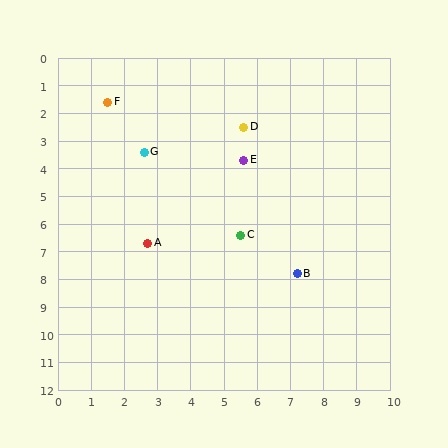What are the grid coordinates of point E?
Point E is at approximately (5.6, 3.7).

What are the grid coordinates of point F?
Point F is at approximately (1.5, 1.6).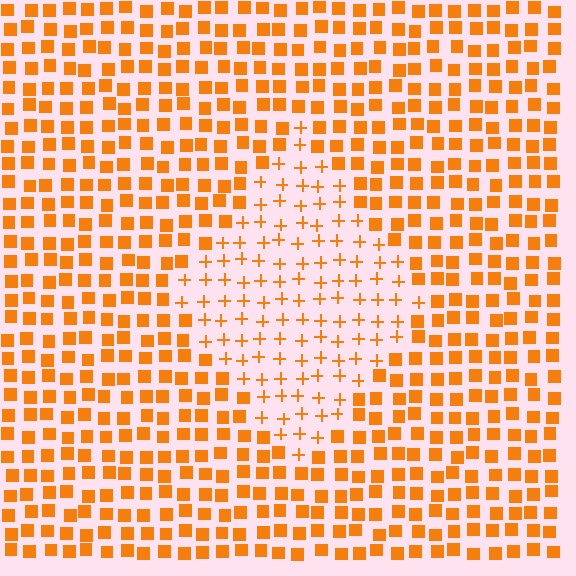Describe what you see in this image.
The image is filled with small orange elements arranged in a uniform grid. A diamond-shaped region contains plus signs, while the surrounding area contains squares. The boundary is defined purely by the change in element shape.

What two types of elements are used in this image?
The image uses plus signs inside the diamond region and squares outside it.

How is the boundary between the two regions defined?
The boundary is defined by a change in element shape: plus signs inside vs. squares outside. All elements share the same color and spacing.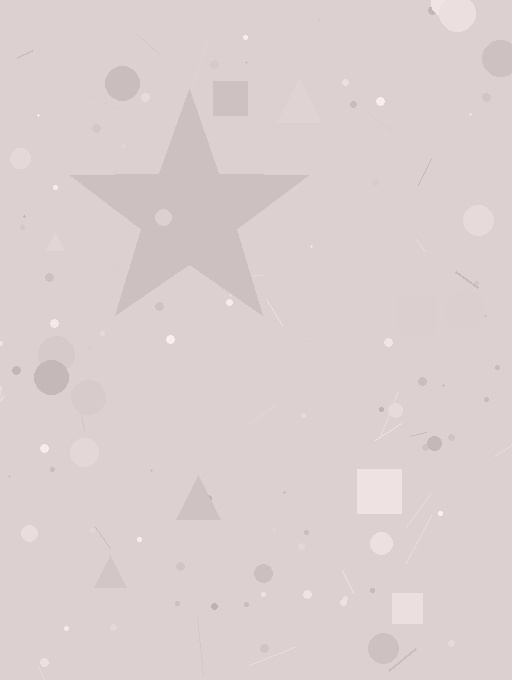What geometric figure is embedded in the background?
A star is embedded in the background.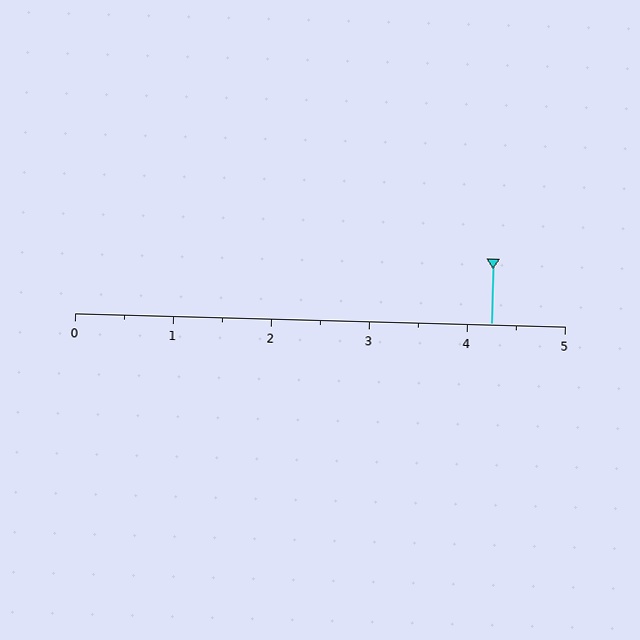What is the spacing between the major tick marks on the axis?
The major ticks are spaced 1 apart.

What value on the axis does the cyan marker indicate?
The marker indicates approximately 4.2.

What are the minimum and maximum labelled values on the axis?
The axis runs from 0 to 5.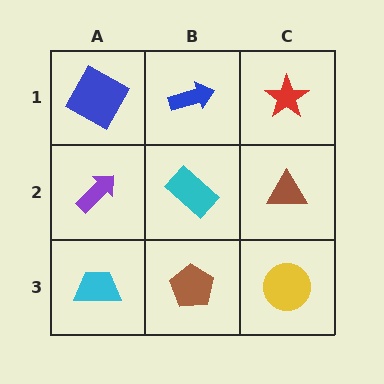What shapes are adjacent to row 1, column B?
A cyan rectangle (row 2, column B), a blue square (row 1, column A), a red star (row 1, column C).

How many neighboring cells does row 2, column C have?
3.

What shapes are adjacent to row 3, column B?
A cyan rectangle (row 2, column B), a cyan trapezoid (row 3, column A), a yellow circle (row 3, column C).